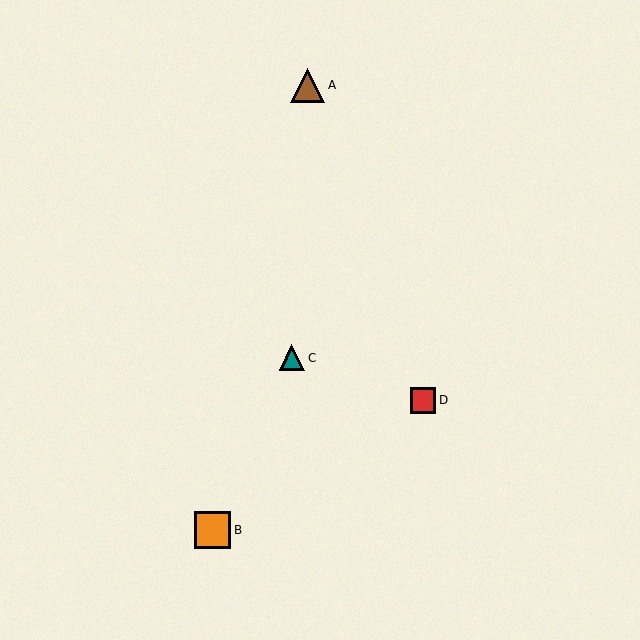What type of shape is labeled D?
Shape D is a red square.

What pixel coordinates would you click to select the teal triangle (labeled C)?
Click at (292, 358) to select the teal triangle C.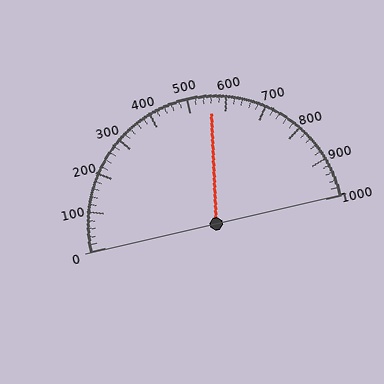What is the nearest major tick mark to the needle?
The nearest major tick mark is 600.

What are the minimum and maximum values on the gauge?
The gauge ranges from 0 to 1000.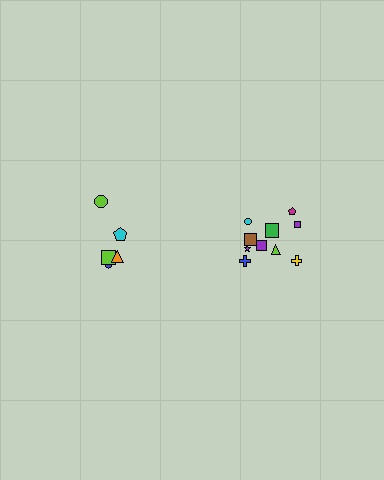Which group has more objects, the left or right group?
The right group.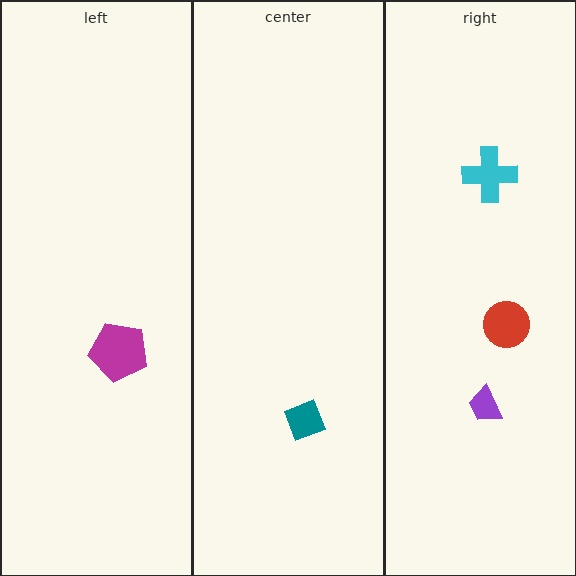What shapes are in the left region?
The magenta pentagon.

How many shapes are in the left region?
1.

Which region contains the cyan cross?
The right region.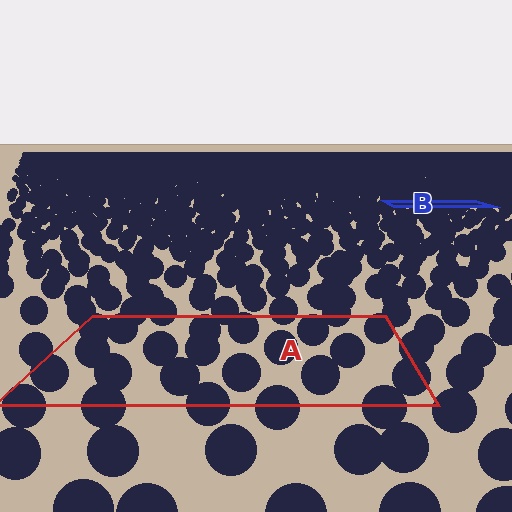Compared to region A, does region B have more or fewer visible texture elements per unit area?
Region B has more texture elements per unit area — they are packed more densely because it is farther away.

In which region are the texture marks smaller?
The texture marks are smaller in region B, because it is farther away.